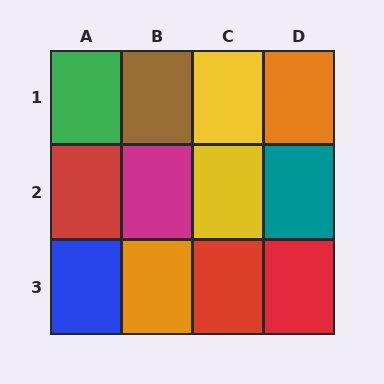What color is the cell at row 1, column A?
Green.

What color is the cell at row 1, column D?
Orange.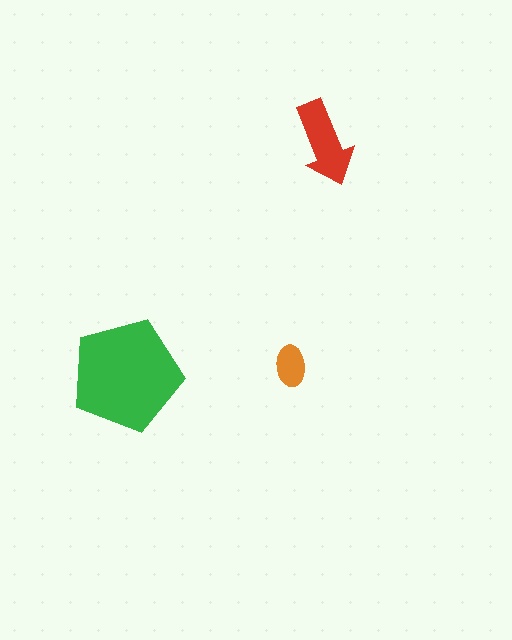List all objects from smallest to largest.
The orange ellipse, the red arrow, the green pentagon.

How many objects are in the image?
There are 3 objects in the image.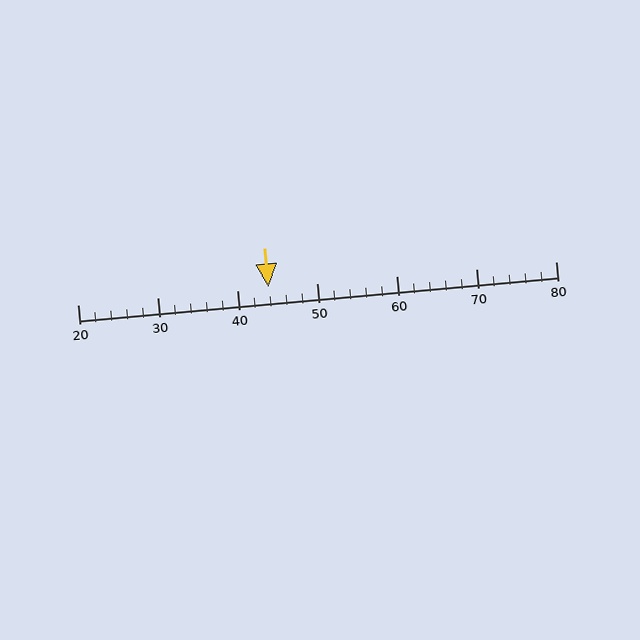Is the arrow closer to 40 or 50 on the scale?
The arrow is closer to 40.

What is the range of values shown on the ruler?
The ruler shows values from 20 to 80.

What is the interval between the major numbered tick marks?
The major tick marks are spaced 10 units apart.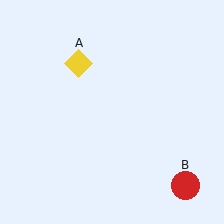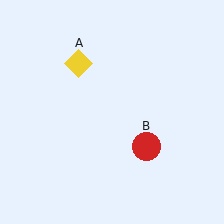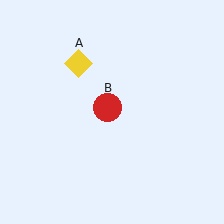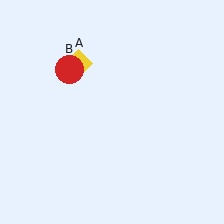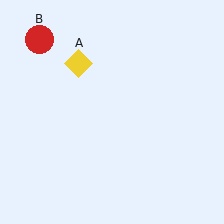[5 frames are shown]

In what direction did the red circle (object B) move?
The red circle (object B) moved up and to the left.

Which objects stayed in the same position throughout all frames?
Yellow diamond (object A) remained stationary.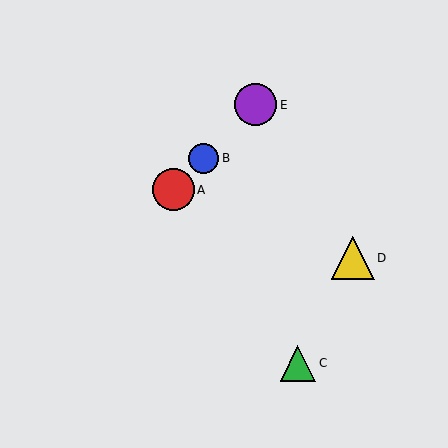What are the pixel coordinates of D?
Object D is at (353, 258).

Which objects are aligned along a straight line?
Objects A, B, E are aligned along a straight line.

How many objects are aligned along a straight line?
3 objects (A, B, E) are aligned along a straight line.